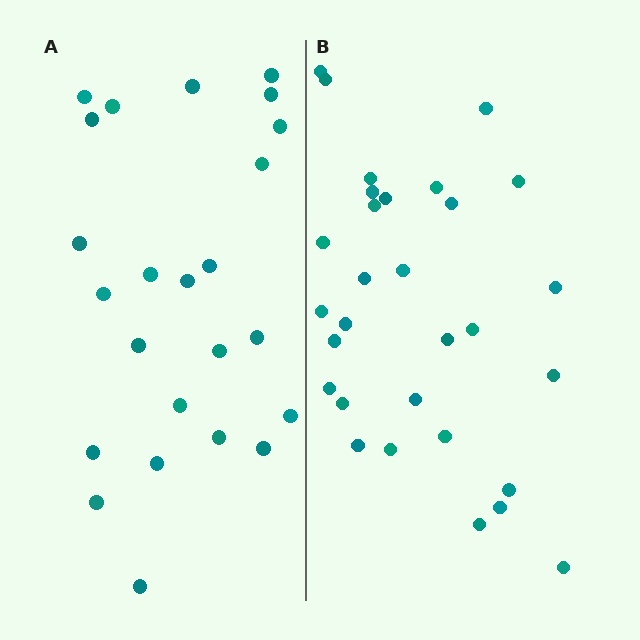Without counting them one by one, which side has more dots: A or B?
Region B (the right region) has more dots.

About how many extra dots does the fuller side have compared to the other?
Region B has about 6 more dots than region A.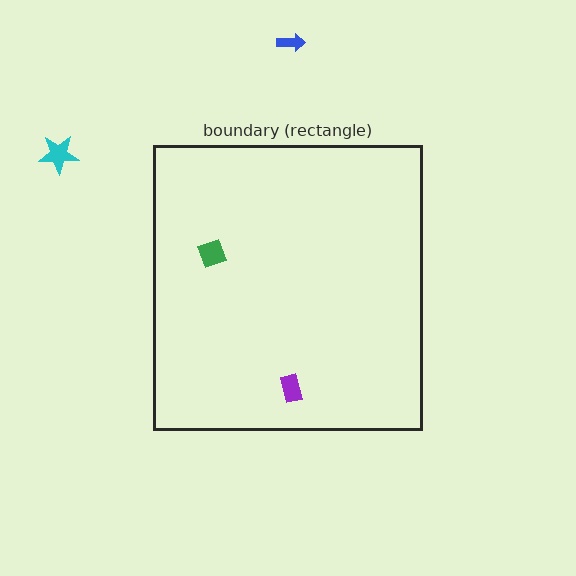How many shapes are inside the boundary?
2 inside, 2 outside.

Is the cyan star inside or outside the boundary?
Outside.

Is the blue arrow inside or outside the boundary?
Outside.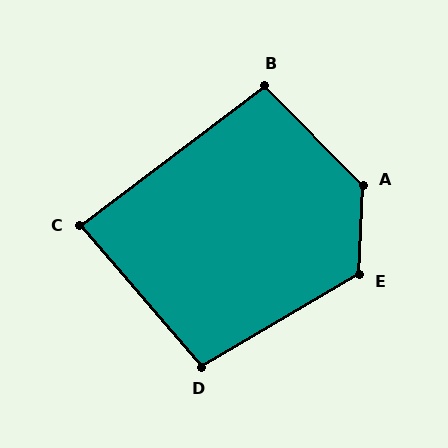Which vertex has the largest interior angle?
A, at approximately 133 degrees.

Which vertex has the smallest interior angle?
C, at approximately 86 degrees.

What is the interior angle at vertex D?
Approximately 100 degrees (obtuse).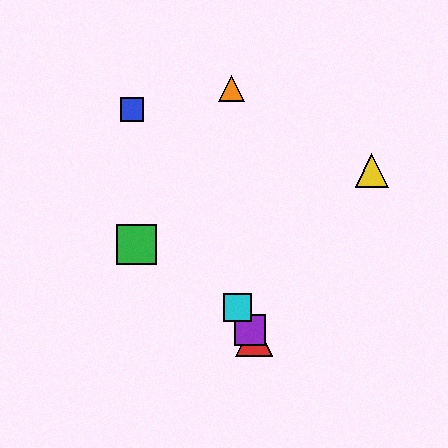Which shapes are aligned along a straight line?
The red triangle, the blue square, the purple square, the cyan square are aligned along a straight line.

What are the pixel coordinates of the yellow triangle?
The yellow triangle is at (372, 170).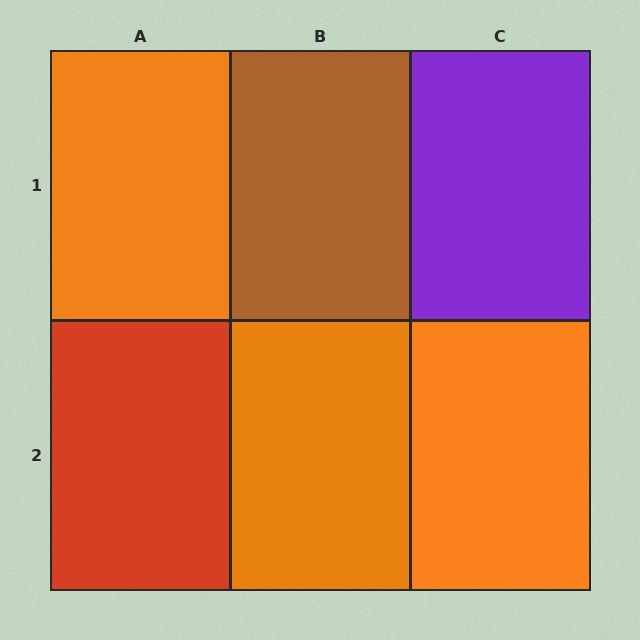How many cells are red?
1 cell is red.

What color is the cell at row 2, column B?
Orange.